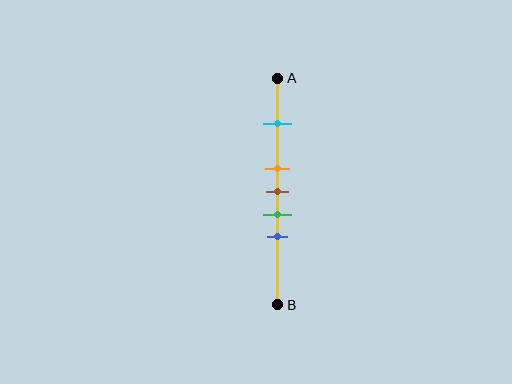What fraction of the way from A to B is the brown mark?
The brown mark is approximately 50% (0.5) of the way from A to B.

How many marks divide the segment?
There are 5 marks dividing the segment.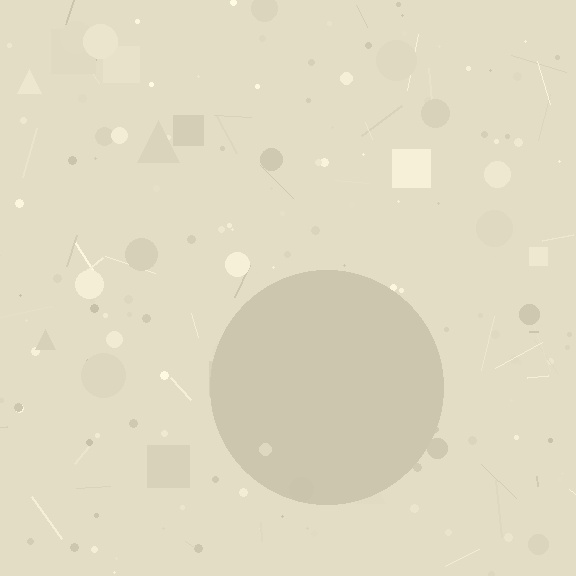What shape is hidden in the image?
A circle is hidden in the image.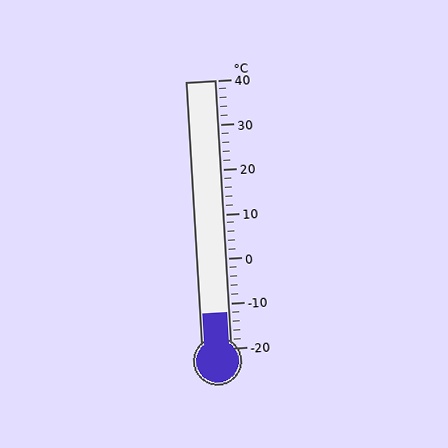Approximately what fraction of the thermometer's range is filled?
The thermometer is filled to approximately 15% of its range.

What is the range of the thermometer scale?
The thermometer scale ranges from -20°C to 40°C.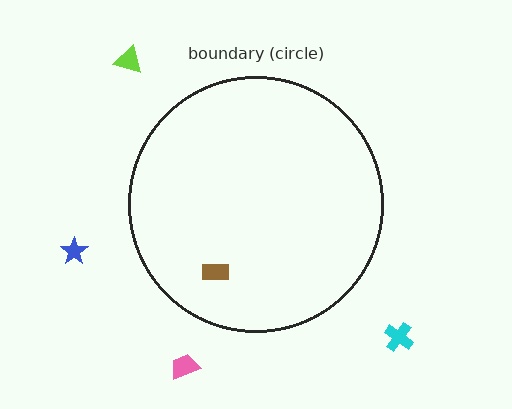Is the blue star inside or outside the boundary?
Outside.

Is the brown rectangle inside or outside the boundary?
Inside.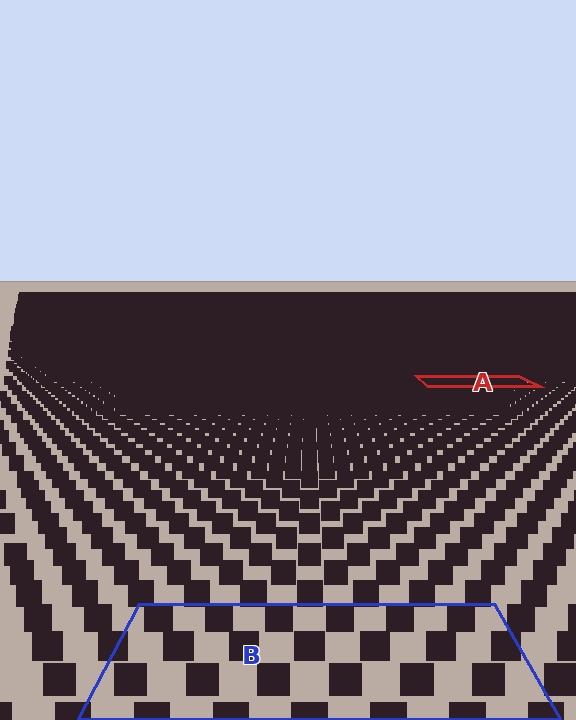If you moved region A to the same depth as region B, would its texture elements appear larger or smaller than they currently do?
They would appear larger. At a closer depth, the same texture elements are projected at a bigger on-screen size.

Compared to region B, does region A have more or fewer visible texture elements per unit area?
Region A has more texture elements per unit area — they are packed more densely because it is farther away.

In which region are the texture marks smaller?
The texture marks are smaller in region A, because it is farther away.